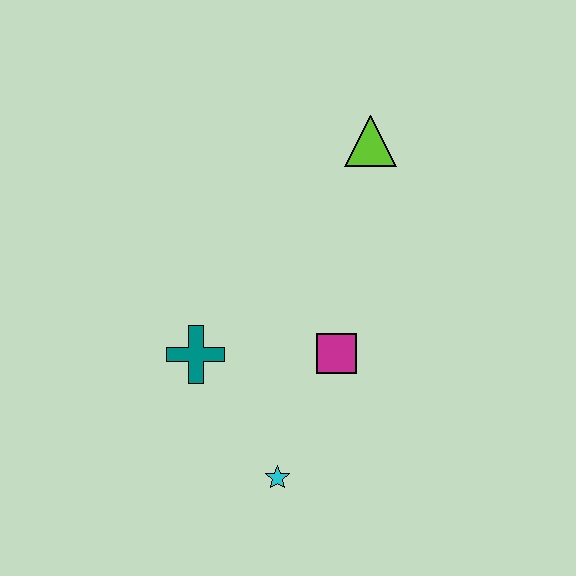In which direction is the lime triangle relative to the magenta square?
The lime triangle is above the magenta square.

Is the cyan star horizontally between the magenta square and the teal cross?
Yes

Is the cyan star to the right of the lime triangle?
No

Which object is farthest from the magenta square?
The lime triangle is farthest from the magenta square.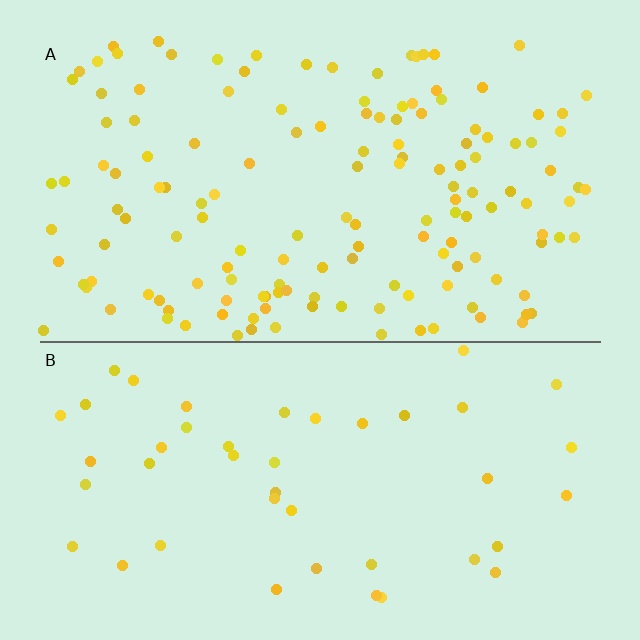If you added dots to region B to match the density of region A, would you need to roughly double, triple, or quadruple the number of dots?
Approximately triple.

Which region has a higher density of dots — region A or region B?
A (the top).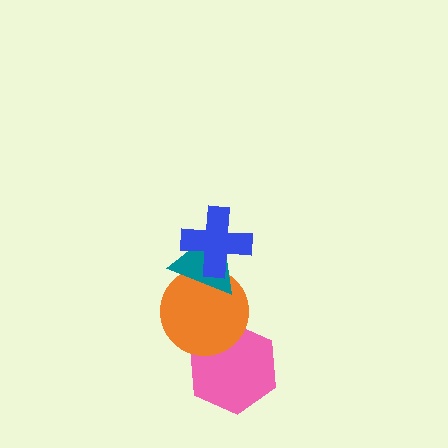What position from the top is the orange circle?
The orange circle is 3rd from the top.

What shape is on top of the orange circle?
The teal triangle is on top of the orange circle.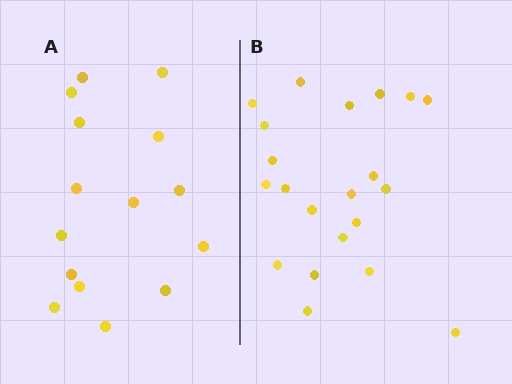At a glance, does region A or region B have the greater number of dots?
Region B (the right region) has more dots.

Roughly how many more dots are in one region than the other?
Region B has about 6 more dots than region A.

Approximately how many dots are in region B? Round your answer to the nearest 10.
About 20 dots. (The exact count is 21, which rounds to 20.)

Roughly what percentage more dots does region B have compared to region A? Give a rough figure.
About 40% more.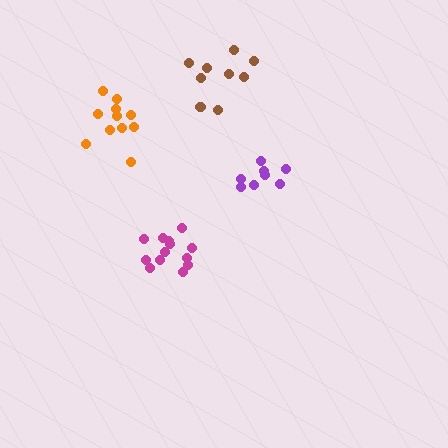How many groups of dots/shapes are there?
There are 4 groups.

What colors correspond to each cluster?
The clusters are colored: purple, brown, magenta, orange.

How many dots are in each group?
Group 1: 8 dots, Group 2: 9 dots, Group 3: 13 dots, Group 4: 11 dots (41 total).